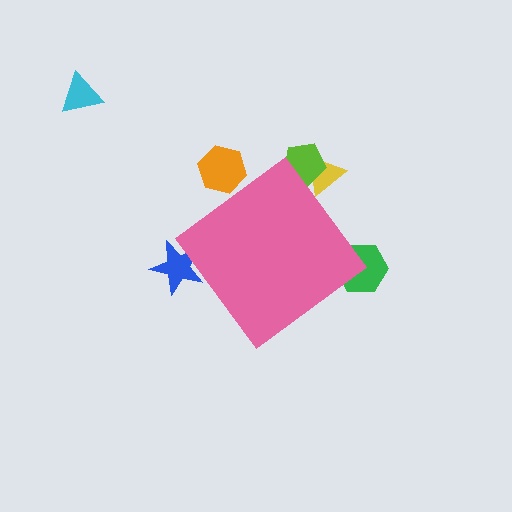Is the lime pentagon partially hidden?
Yes, the lime pentagon is partially hidden behind the pink diamond.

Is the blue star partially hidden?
Yes, the blue star is partially hidden behind the pink diamond.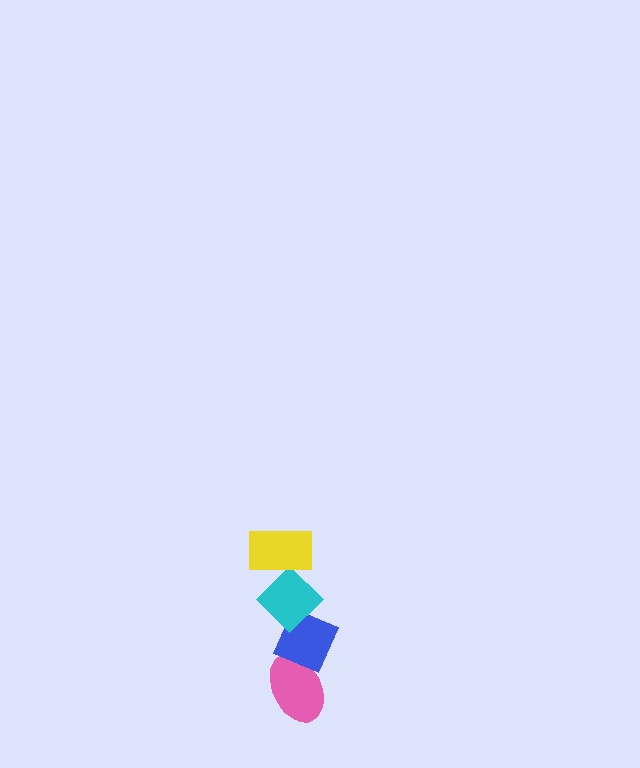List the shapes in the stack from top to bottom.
From top to bottom: the yellow rectangle, the cyan diamond, the blue diamond, the pink ellipse.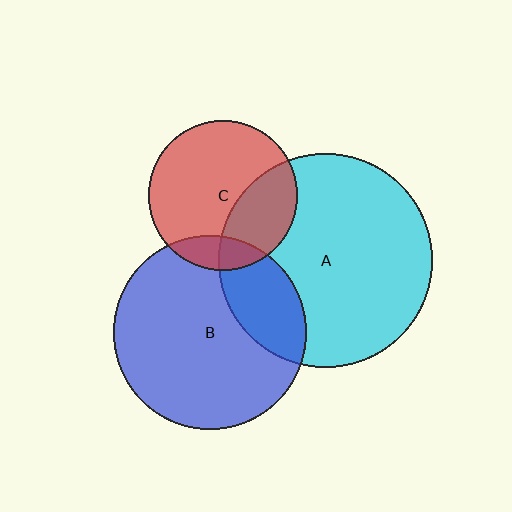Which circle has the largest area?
Circle A (cyan).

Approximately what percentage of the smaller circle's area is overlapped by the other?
Approximately 25%.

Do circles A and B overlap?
Yes.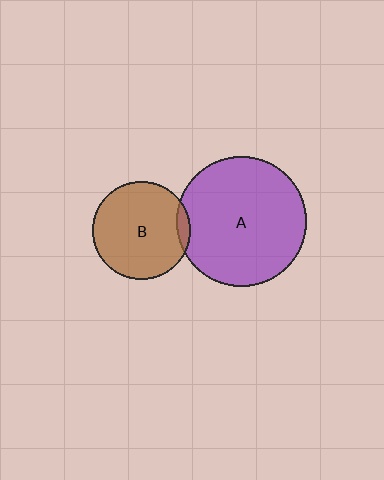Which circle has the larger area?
Circle A (purple).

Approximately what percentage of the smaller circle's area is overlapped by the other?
Approximately 5%.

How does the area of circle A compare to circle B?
Approximately 1.7 times.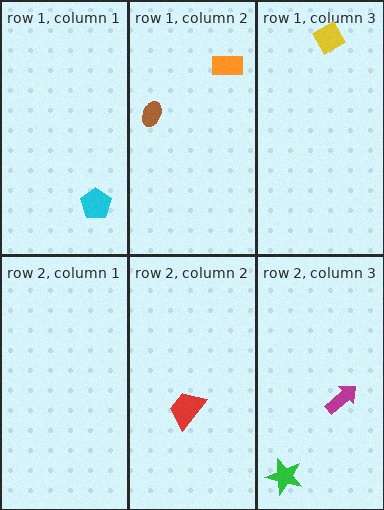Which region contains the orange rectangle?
The row 1, column 2 region.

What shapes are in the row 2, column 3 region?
The magenta arrow, the green star.